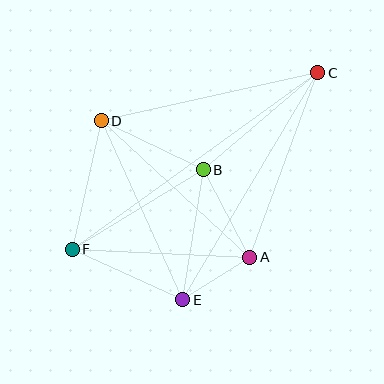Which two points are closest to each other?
Points A and E are closest to each other.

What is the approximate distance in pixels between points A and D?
The distance between A and D is approximately 202 pixels.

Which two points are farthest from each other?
Points C and F are farthest from each other.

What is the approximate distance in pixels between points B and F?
The distance between B and F is approximately 153 pixels.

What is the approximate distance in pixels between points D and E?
The distance between D and E is approximately 197 pixels.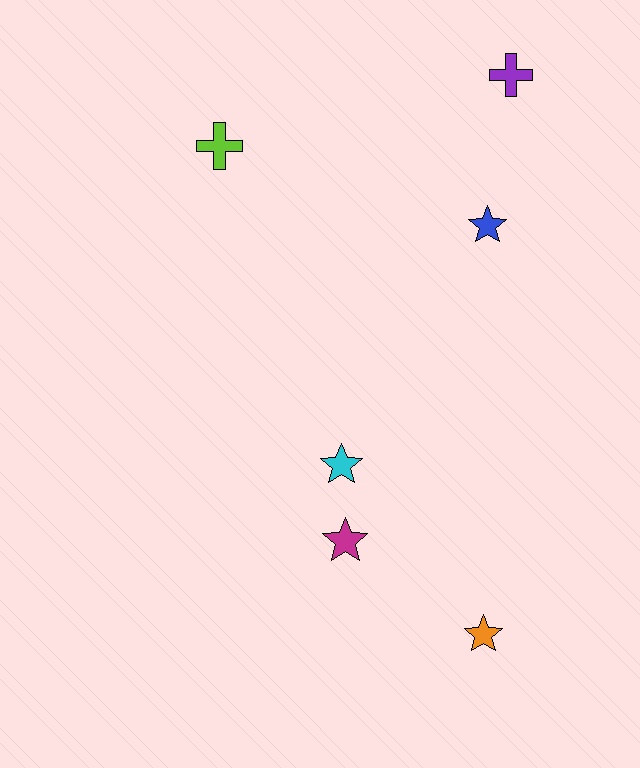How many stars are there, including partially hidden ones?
There are 4 stars.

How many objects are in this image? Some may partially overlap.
There are 6 objects.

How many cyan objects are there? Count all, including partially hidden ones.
There is 1 cyan object.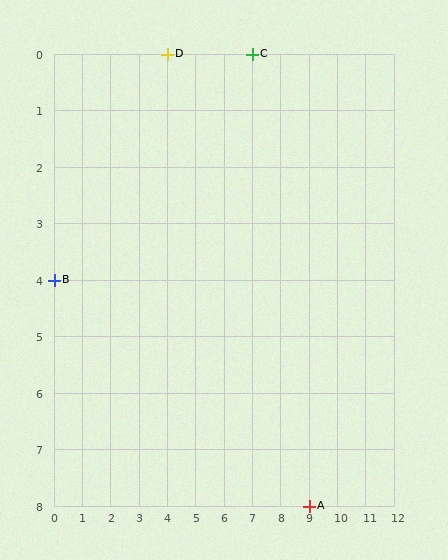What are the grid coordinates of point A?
Point A is at grid coordinates (9, 8).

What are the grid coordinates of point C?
Point C is at grid coordinates (7, 0).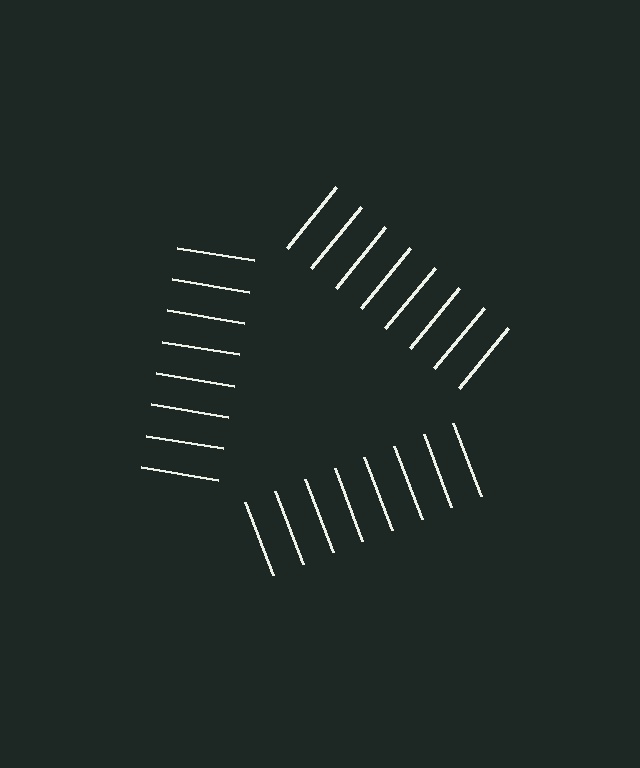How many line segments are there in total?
24 — 8 along each of the 3 edges.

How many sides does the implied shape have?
3 sides — the line-ends trace a triangle.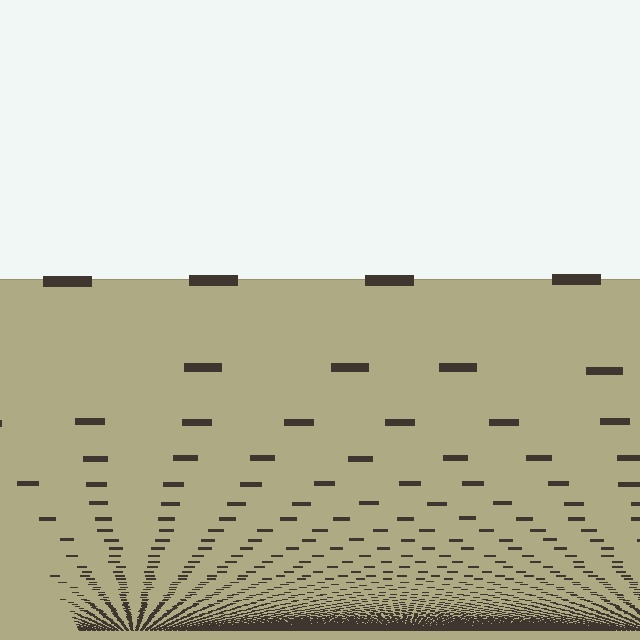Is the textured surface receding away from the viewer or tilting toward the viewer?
The surface appears to tilt toward the viewer. Texture elements get larger and sparser toward the top.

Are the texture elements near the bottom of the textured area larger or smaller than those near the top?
Smaller. The gradient is inverted — elements near the bottom are smaller and denser.